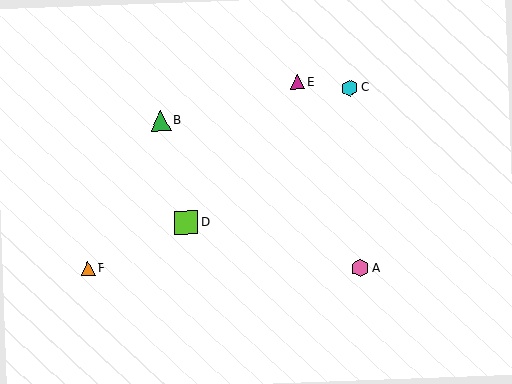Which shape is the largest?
The lime square (labeled D) is the largest.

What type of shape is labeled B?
Shape B is a green triangle.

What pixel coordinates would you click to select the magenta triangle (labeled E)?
Click at (298, 82) to select the magenta triangle E.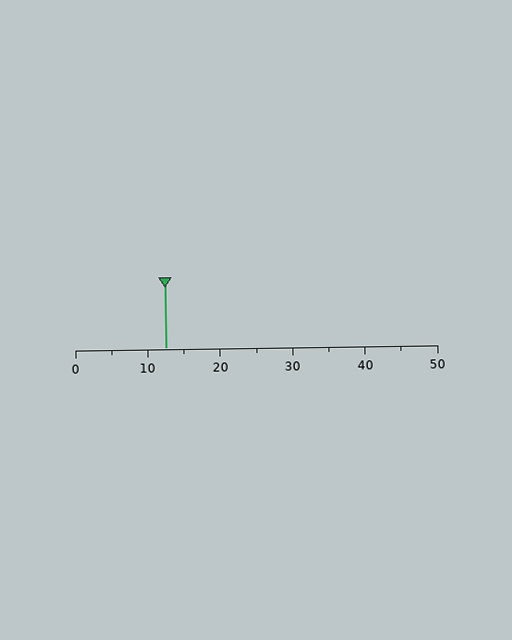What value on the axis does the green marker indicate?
The marker indicates approximately 12.5.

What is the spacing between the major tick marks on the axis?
The major ticks are spaced 10 apart.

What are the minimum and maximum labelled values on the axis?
The axis runs from 0 to 50.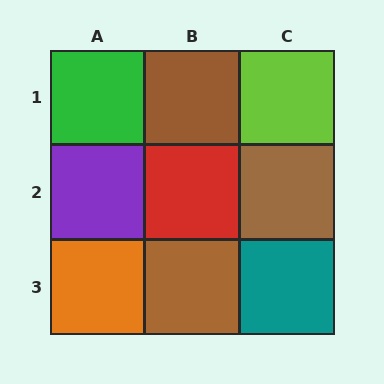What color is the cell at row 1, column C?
Lime.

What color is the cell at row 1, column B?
Brown.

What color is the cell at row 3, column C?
Teal.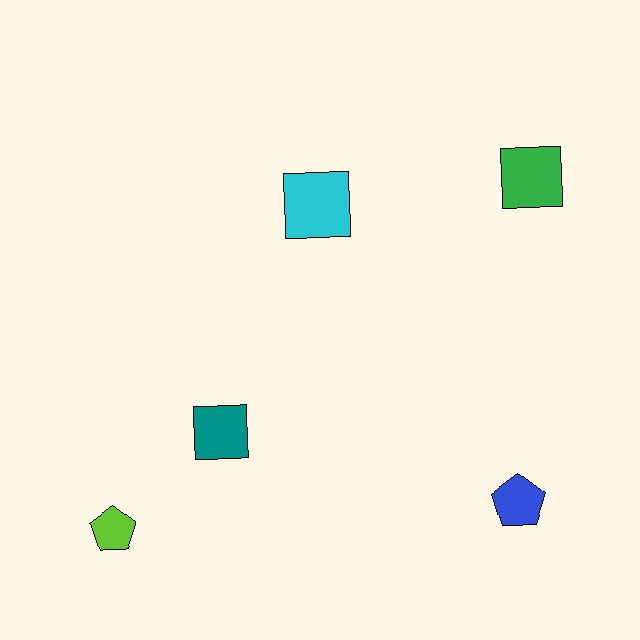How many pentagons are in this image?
There are 2 pentagons.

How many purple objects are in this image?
There are no purple objects.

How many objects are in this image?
There are 5 objects.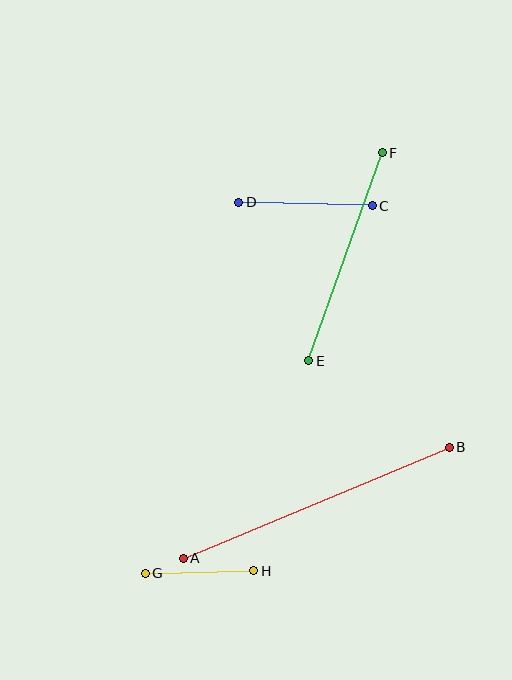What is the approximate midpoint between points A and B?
The midpoint is at approximately (316, 503) pixels.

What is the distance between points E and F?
The distance is approximately 221 pixels.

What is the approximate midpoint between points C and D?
The midpoint is at approximately (305, 204) pixels.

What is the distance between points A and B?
The distance is approximately 288 pixels.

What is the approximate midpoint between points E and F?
The midpoint is at approximately (346, 257) pixels.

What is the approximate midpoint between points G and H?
The midpoint is at approximately (199, 572) pixels.